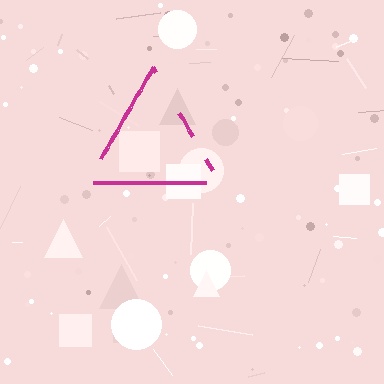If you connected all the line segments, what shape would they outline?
They would outline a triangle.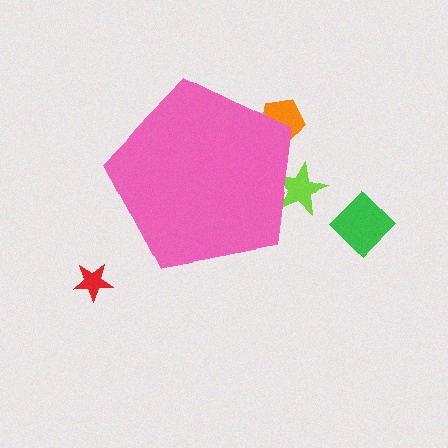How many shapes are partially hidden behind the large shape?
2 shapes are partially hidden.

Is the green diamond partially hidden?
No, the green diamond is fully visible.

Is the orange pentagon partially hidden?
Yes, the orange pentagon is partially hidden behind the pink pentagon.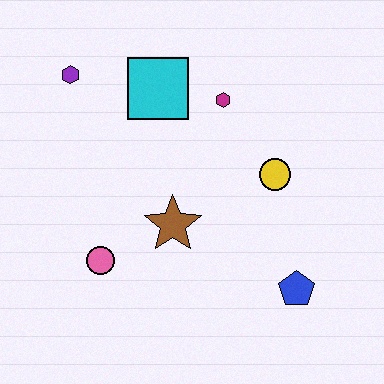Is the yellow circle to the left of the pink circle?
No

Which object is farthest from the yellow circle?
The purple hexagon is farthest from the yellow circle.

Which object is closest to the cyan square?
The magenta hexagon is closest to the cyan square.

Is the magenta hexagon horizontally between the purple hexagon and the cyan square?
No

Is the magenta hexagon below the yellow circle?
No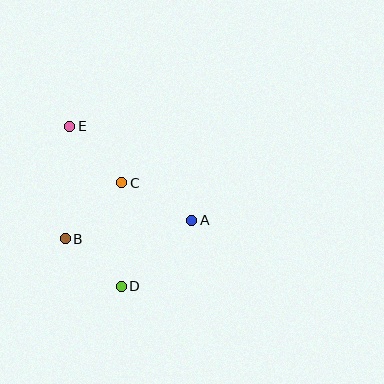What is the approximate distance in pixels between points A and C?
The distance between A and C is approximately 79 pixels.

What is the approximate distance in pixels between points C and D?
The distance between C and D is approximately 103 pixels.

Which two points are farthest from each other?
Points D and E are farthest from each other.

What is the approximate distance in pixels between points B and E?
The distance between B and E is approximately 113 pixels.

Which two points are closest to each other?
Points B and D are closest to each other.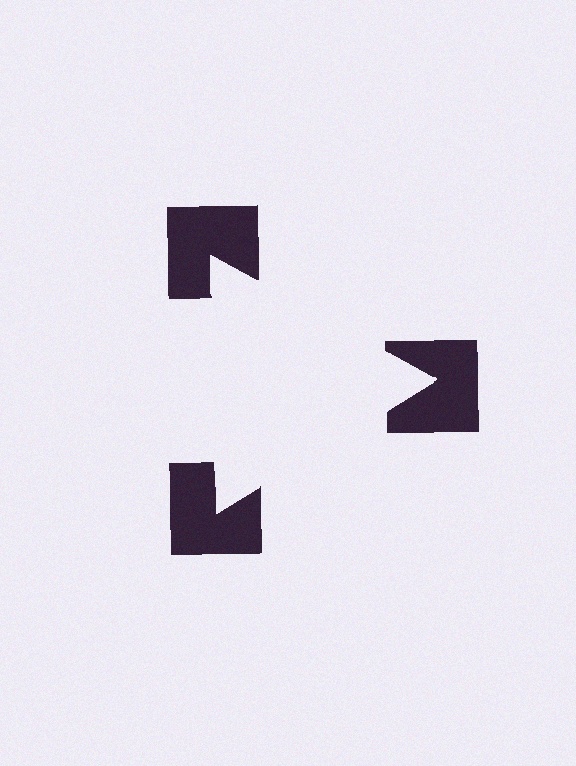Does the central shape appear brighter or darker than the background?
It typically appears slightly brighter than the background, even though no actual brightness change is drawn.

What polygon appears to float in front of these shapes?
An illusory triangle — its edges are inferred from the aligned wedge cuts in the notched squares, not physically drawn.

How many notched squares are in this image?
There are 3 — one at each vertex of the illusory triangle.